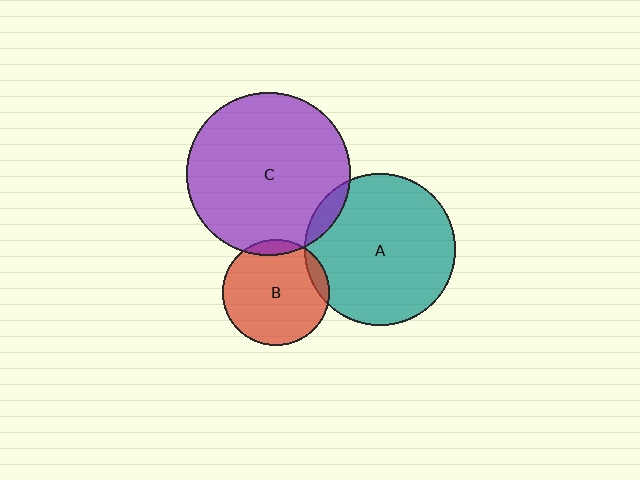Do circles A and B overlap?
Yes.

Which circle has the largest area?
Circle C (purple).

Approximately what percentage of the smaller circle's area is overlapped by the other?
Approximately 10%.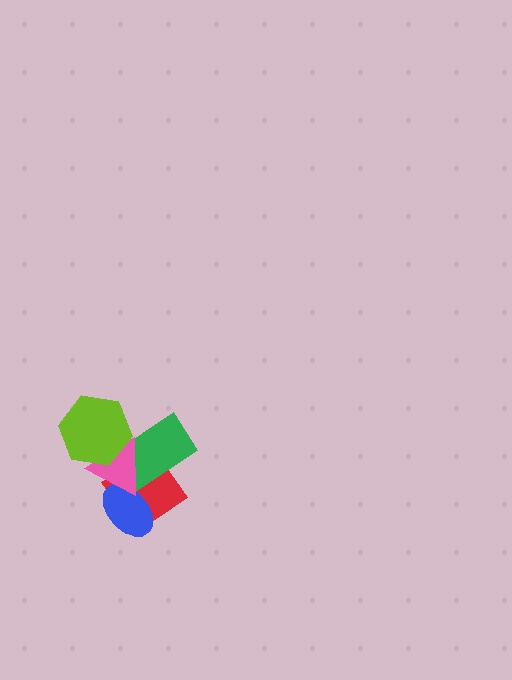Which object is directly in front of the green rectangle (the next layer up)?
The pink triangle is directly in front of the green rectangle.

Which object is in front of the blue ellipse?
The pink triangle is in front of the blue ellipse.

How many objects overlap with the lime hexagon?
2 objects overlap with the lime hexagon.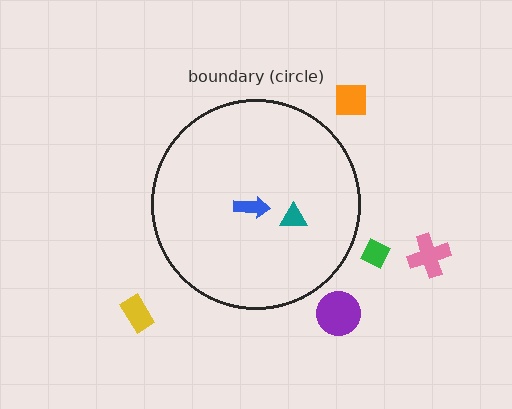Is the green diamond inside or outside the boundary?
Outside.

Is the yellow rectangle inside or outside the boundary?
Outside.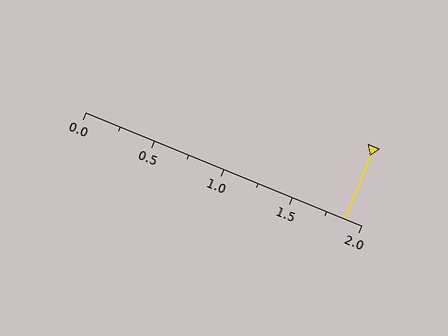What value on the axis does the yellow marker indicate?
The marker indicates approximately 1.88.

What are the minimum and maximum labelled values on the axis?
The axis runs from 0.0 to 2.0.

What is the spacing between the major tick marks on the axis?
The major ticks are spaced 0.5 apart.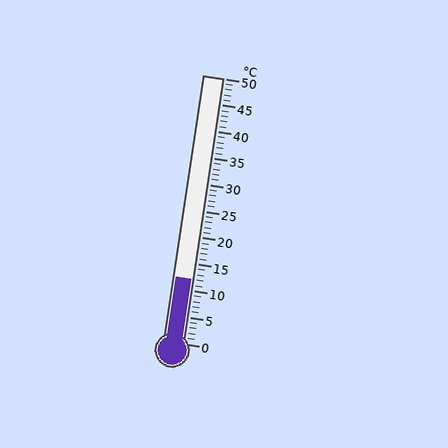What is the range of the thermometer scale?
The thermometer scale ranges from 0°C to 50°C.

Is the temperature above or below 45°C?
The temperature is below 45°C.